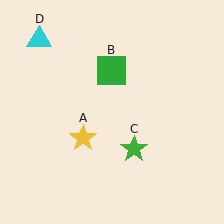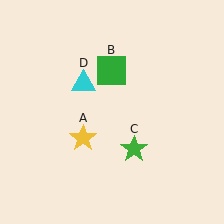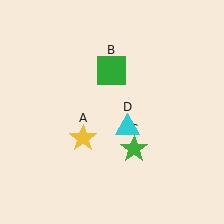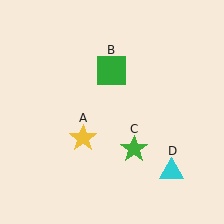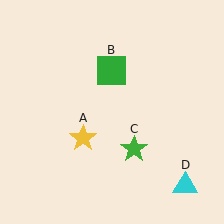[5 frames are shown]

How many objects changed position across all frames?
1 object changed position: cyan triangle (object D).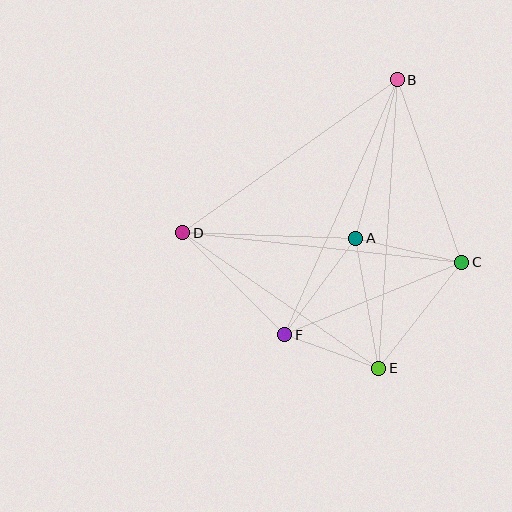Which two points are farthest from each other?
Points B and E are farthest from each other.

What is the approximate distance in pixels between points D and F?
The distance between D and F is approximately 144 pixels.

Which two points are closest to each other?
Points E and F are closest to each other.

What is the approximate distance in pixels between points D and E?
The distance between D and E is approximately 239 pixels.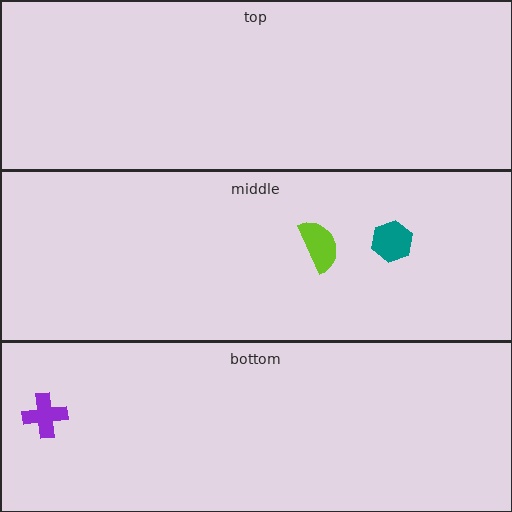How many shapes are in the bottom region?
1.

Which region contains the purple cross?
The bottom region.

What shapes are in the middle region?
The lime semicircle, the teal hexagon.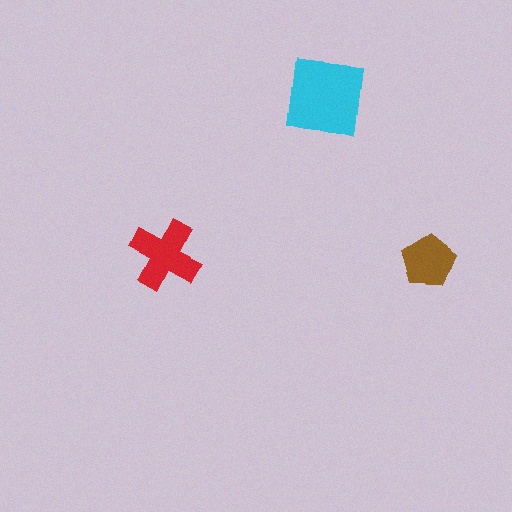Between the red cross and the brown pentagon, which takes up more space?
The red cross.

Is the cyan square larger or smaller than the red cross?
Larger.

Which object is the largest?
The cyan square.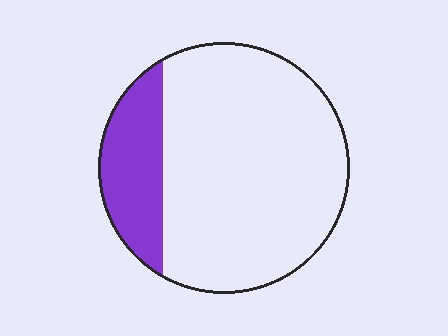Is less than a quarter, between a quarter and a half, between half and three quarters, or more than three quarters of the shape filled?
Less than a quarter.